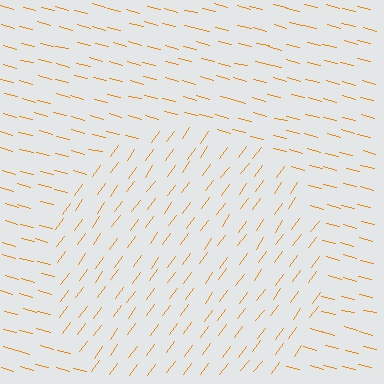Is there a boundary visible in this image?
Yes, there is a texture boundary formed by a change in line orientation.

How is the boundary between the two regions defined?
The boundary is defined purely by a change in line orientation (approximately 68 degrees difference). All lines are the same color and thickness.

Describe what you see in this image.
The image is filled with small orange line segments. A circle region in the image has lines oriented differently from the surrounding lines, creating a visible texture boundary.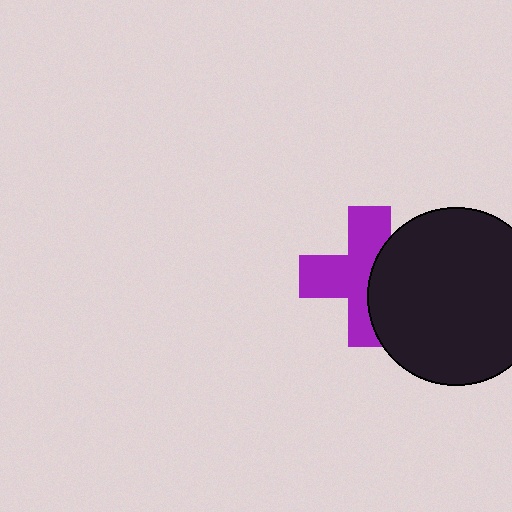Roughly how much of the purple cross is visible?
About half of it is visible (roughly 61%).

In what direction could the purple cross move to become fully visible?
The purple cross could move left. That would shift it out from behind the black circle entirely.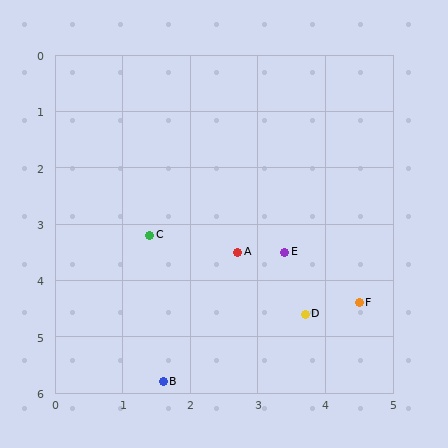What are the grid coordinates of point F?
Point F is at approximately (4.5, 4.4).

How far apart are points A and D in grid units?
Points A and D are about 1.5 grid units apart.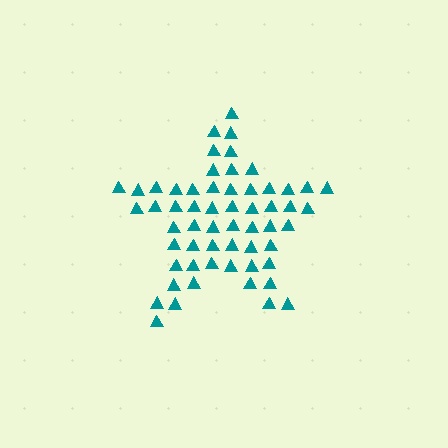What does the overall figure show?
The overall figure shows a star.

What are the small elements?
The small elements are triangles.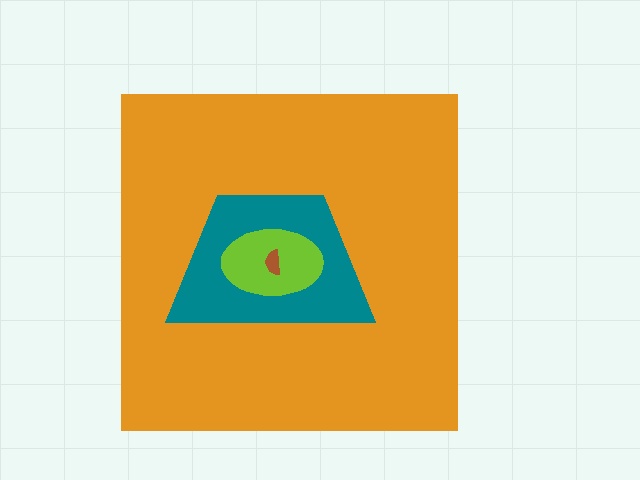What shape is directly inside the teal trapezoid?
The lime ellipse.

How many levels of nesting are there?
4.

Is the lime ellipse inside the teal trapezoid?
Yes.